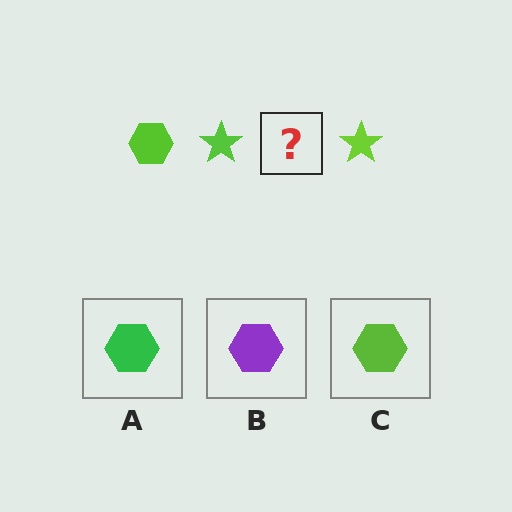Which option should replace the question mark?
Option C.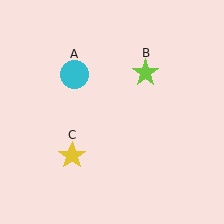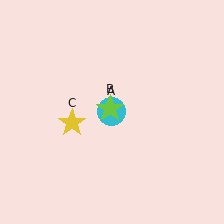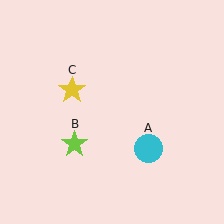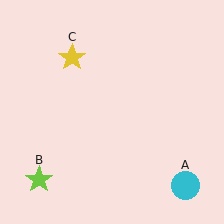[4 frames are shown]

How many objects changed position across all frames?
3 objects changed position: cyan circle (object A), lime star (object B), yellow star (object C).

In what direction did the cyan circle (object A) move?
The cyan circle (object A) moved down and to the right.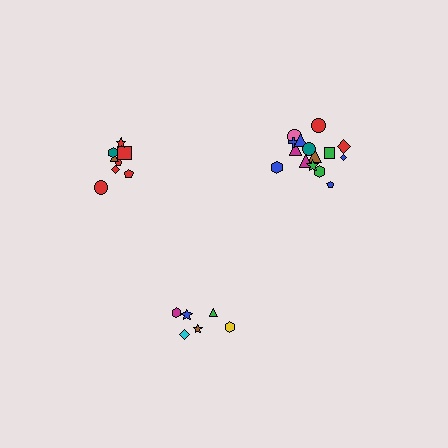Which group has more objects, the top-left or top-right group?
The top-right group.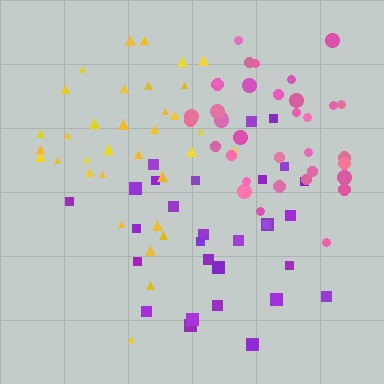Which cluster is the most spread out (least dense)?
Purple.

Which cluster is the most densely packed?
Yellow.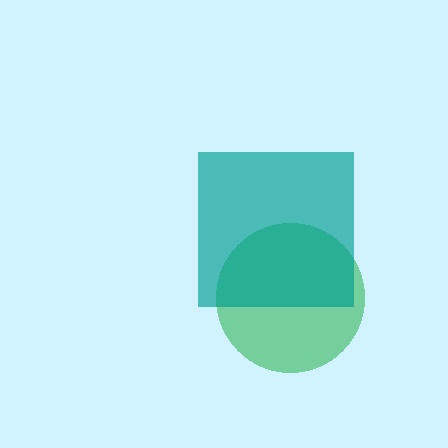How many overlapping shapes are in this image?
There are 2 overlapping shapes in the image.